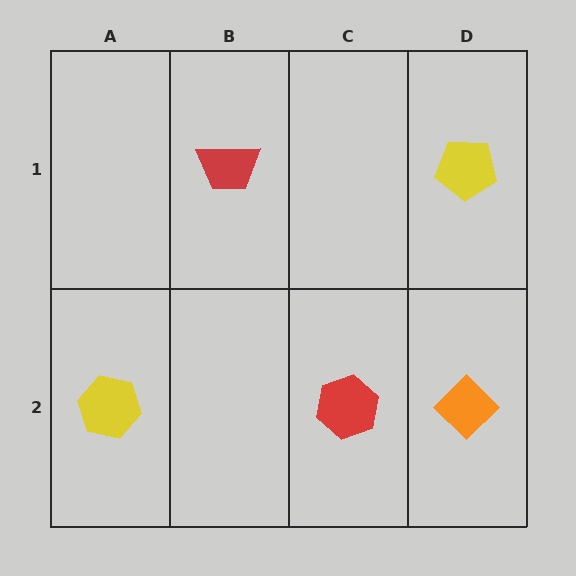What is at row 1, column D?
A yellow pentagon.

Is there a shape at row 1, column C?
No, that cell is empty.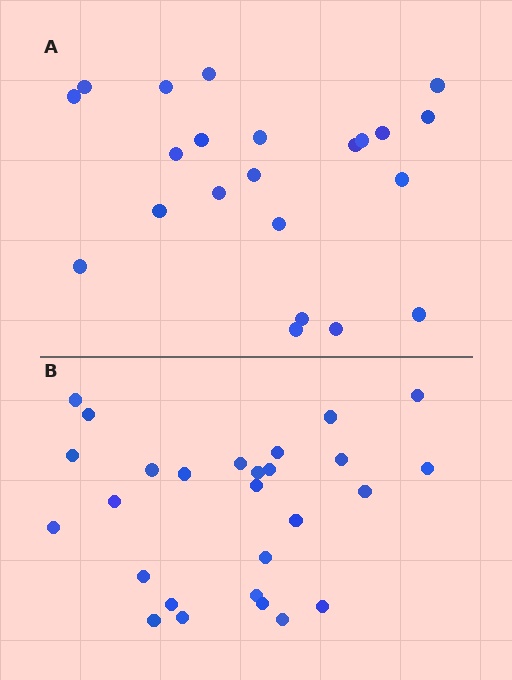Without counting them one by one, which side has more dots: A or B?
Region B (the bottom region) has more dots.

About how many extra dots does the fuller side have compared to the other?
Region B has about 5 more dots than region A.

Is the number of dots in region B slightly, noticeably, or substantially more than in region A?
Region B has only slightly more — the two regions are fairly close. The ratio is roughly 1.2 to 1.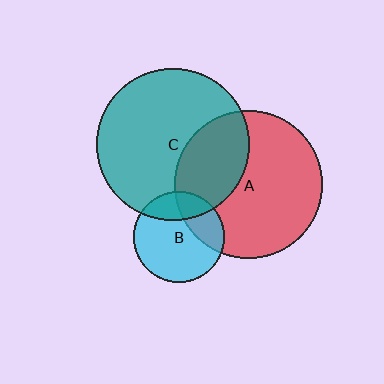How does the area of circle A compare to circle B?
Approximately 2.7 times.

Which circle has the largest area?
Circle C (teal).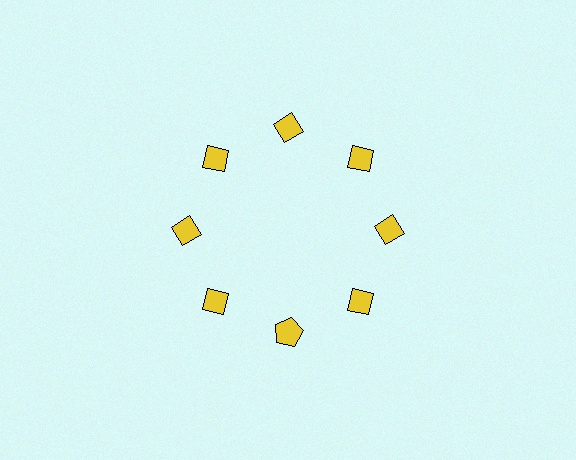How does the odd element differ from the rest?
It has a different shape: pentagon instead of diamond.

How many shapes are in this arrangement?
There are 8 shapes arranged in a ring pattern.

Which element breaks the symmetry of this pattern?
The yellow pentagon at roughly the 6 o'clock position breaks the symmetry. All other shapes are yellow diamonds.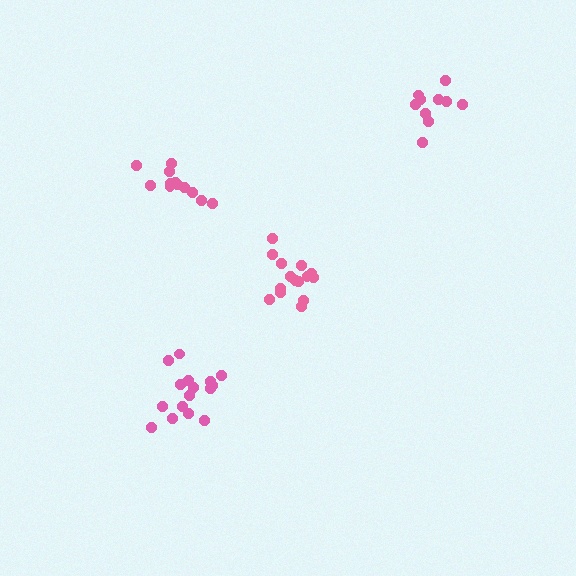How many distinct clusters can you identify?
There are 4 distinct clusters.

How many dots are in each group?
Group 1: 16 dots, Group 2: 10 dots, Group 3: 15 dots, Group 4: 12 dots (53 total).